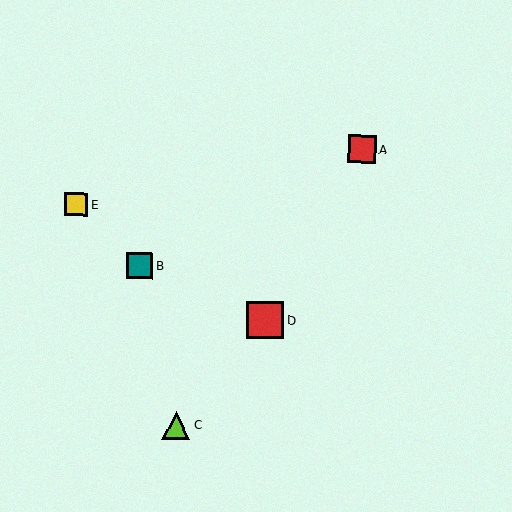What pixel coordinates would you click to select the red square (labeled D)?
Click at (265, 320) to select the red square D.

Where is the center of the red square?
The center of the red square is at (362, 149).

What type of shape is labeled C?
Shape C is a lime triangle.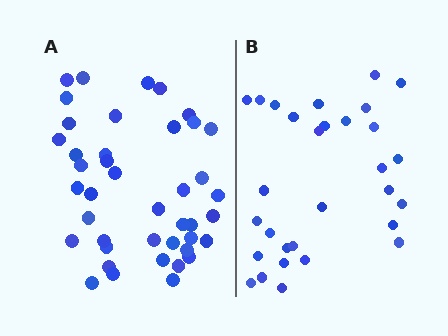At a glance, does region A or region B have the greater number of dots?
Region A (the left region) has more dots.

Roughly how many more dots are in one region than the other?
Region A has roughly 12 or so more dots than region B.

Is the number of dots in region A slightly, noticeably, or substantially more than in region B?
Region A has noticeably more, but not dramatically so. The ratio is roughly 1.4 to 1.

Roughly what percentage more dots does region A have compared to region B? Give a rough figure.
About 40% more.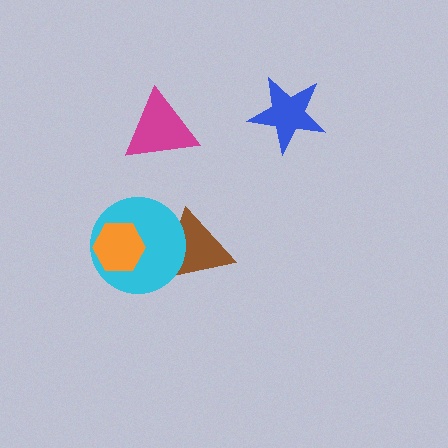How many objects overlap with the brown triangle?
1 object overlaps with the brown triangle.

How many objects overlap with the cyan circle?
2 objects overlap with the cyan circle.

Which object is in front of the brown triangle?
The cyan circle is in front of the brown triangle.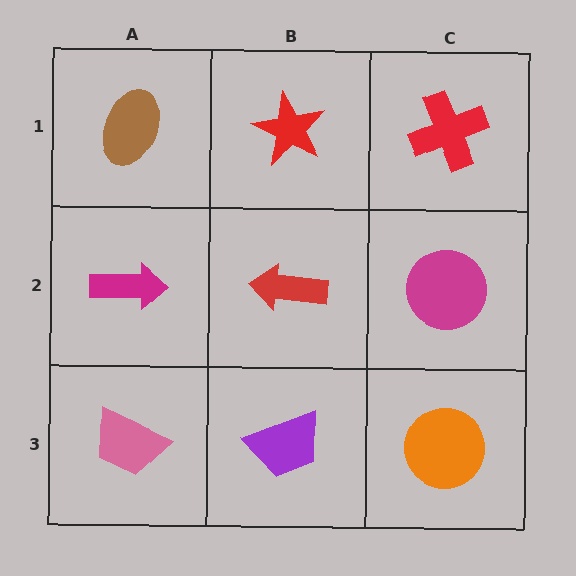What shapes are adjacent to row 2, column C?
A red cross (row 1, column C), an orange circle (row 3, column C), a red arrow (row 2, column B).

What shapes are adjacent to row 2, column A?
A brown ellipse (row 1, column A), a pink trapezoid (row 3, column A), a red arrow (row 2, column B).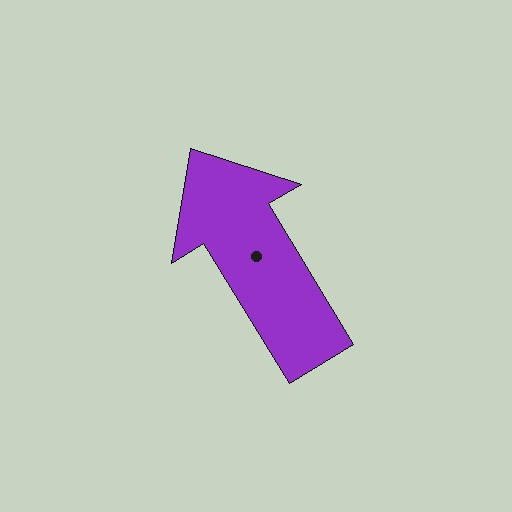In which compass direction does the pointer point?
Northwest.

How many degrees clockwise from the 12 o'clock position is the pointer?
Approximately 329 degrees.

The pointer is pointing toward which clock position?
Roughly 11 o'clock.